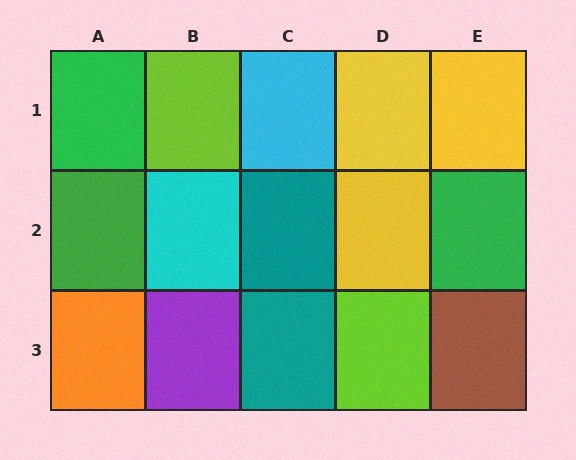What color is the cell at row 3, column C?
Teal.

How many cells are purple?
1 cell is purple.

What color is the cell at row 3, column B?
Purple.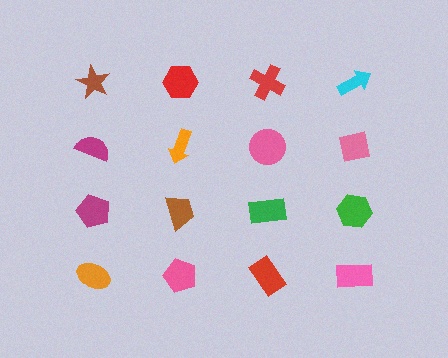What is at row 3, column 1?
A magenta pentagon.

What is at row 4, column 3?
A red rectangle.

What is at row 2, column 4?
A pink square.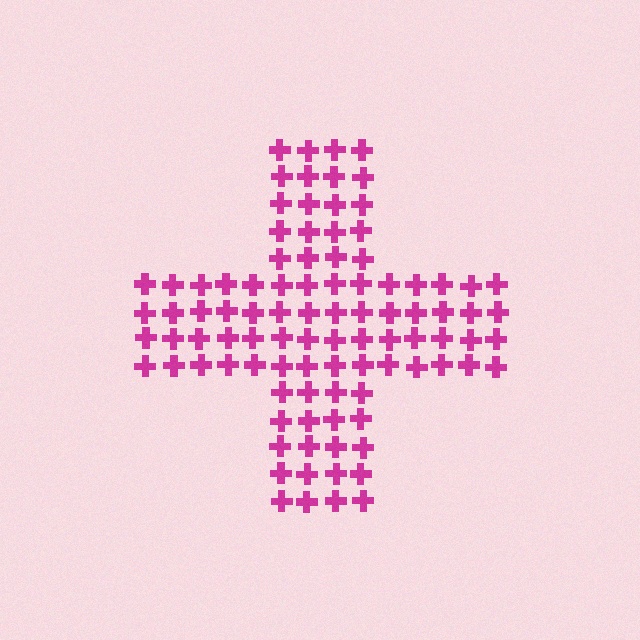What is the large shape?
The large shape is a cross.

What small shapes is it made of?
It is made of small crosses.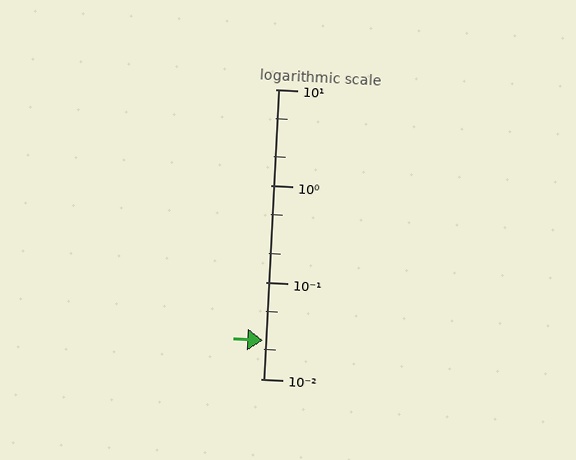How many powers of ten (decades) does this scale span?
The scale spans 3 decades, from 0.01 to 10.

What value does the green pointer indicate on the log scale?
The pointer indicates approximately 0.025.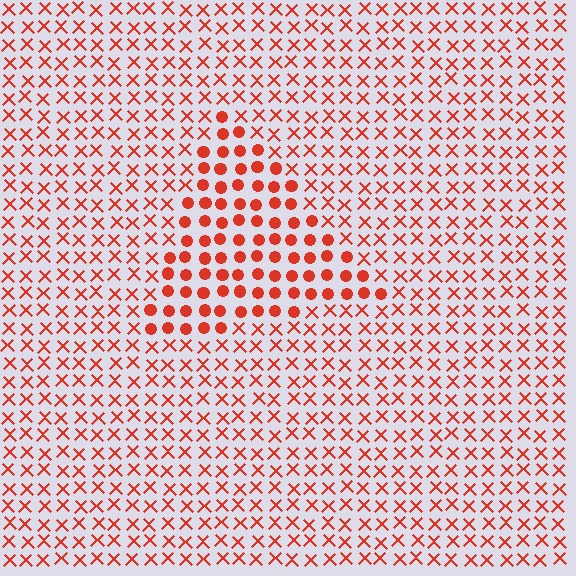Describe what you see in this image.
The image is filled with small red elements arranged in a uniform grid. A triangle-shaped region contains circles, while the surrounding area contains X marks. The boundary is defined purely by the change in element shape.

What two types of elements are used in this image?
The image uses circles inside the triangle region and X marks outside it.